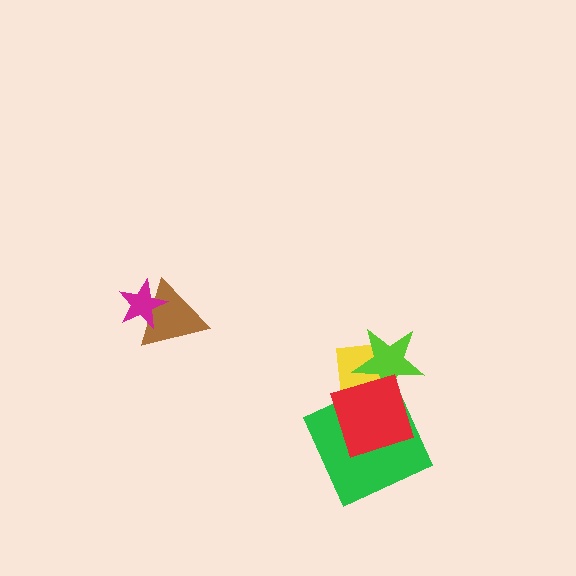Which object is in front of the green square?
The red diamond is in front of the green square.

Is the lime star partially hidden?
Yes, it is partially covered by another shape.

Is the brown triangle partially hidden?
Yes, it is partially covered by another shape.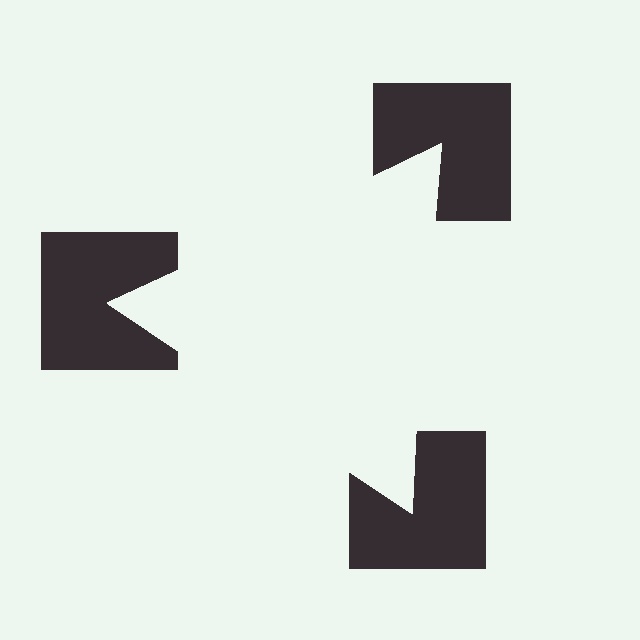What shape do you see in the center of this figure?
An illusory triangle — its edges are inferred from the aligned wedge cuts in the notched squares, not physically drawn.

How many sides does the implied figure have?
3 sides.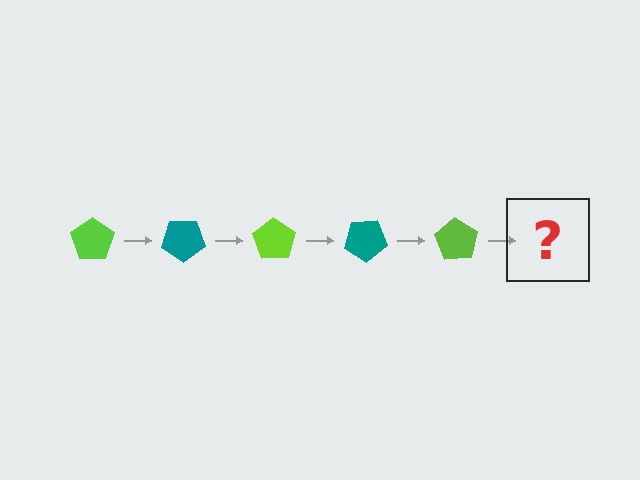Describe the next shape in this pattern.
It should be a teal pentagon, rotated 175 degrees from the start.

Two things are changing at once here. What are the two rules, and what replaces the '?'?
The two rules are that it rotates 35 degrees each step and the color cycles through lime and teal. The '?' should be a teal pentagon, rotated 175 degrees from the start.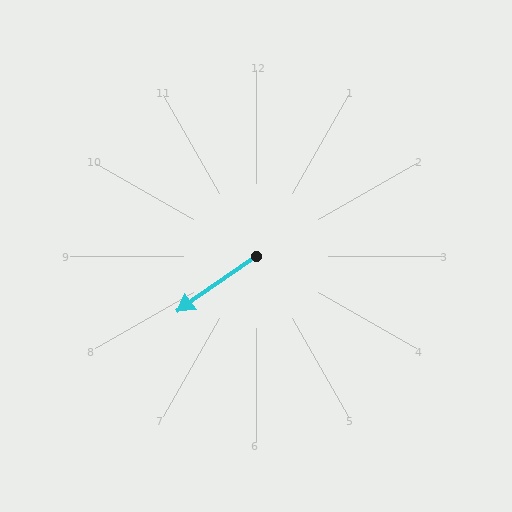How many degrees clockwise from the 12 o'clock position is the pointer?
Approximately 235 degrees.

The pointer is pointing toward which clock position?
Roughly 8 o'clock.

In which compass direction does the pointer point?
Southwest.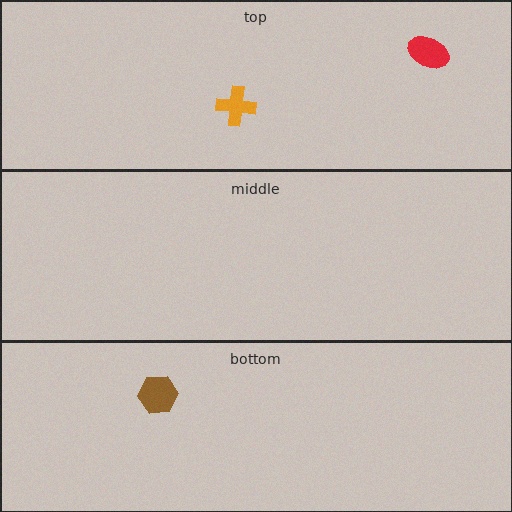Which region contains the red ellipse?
The top region.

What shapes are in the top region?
The orange cross, the red ellipse.